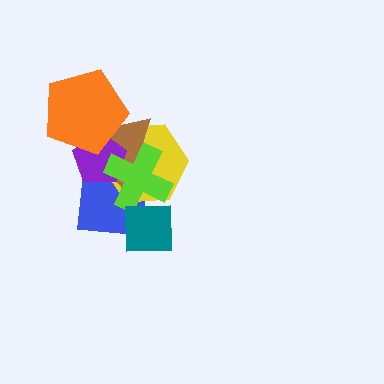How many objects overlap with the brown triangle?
5 objects overlap with the brown triangle.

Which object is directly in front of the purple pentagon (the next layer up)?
The lime cross is directly in front of the purple pentagon.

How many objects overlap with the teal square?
3 objects overlap with the teal square.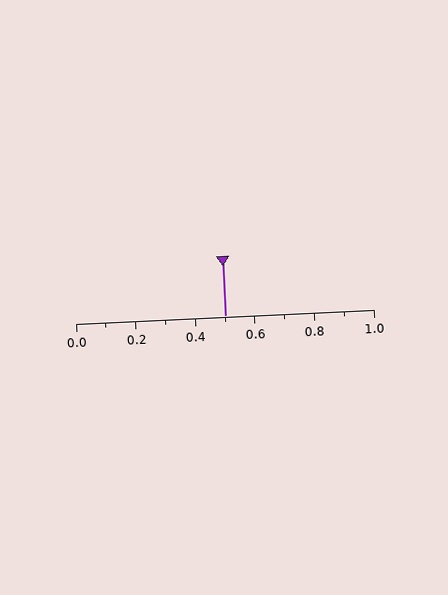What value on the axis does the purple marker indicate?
The marker indicates approximately 0.5.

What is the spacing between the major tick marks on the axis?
The major ticks are spaced 0.2 apart.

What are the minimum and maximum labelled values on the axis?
The axis runs from 0.0 to 1.0.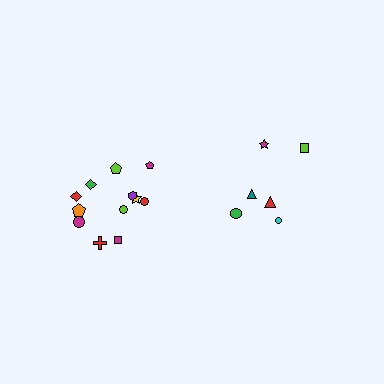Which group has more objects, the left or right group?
The left group.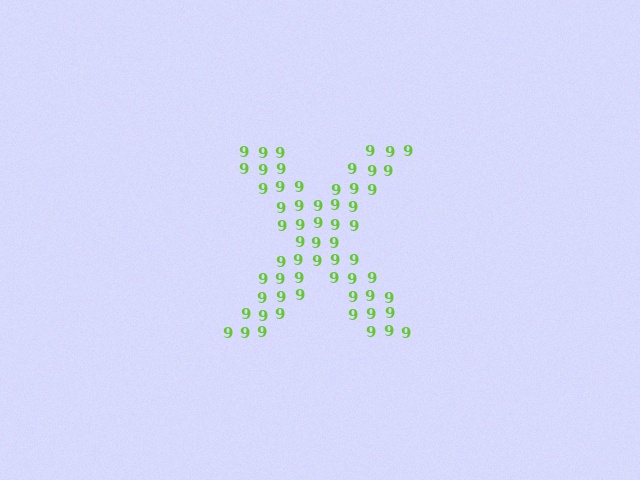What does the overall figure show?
The overall figure shows the letter X.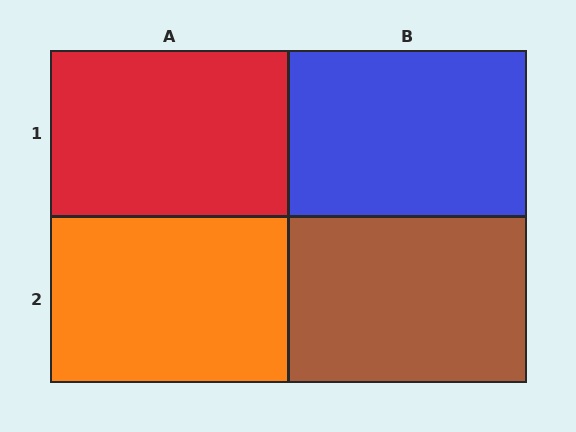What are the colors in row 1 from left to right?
Red, blue.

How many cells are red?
1 cell is red.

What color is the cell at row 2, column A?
Orange.